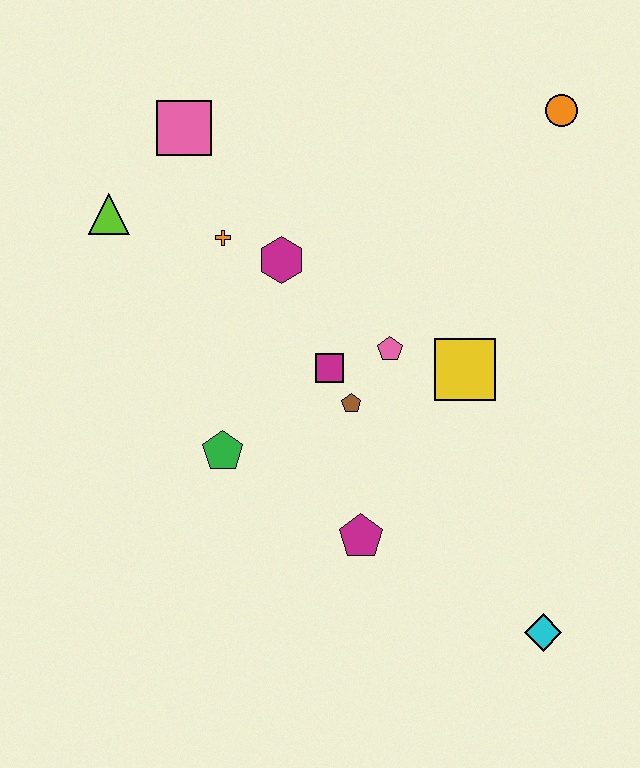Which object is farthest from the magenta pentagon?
The orange circle is farthest from the magenta pentagon.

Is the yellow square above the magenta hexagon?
No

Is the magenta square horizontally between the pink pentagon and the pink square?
Yes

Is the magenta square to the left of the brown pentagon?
Yes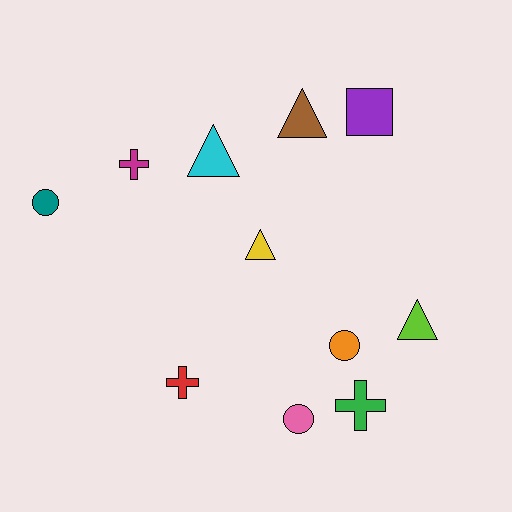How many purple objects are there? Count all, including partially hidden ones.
There is 1 purple object.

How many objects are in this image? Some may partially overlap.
There are 11 objects.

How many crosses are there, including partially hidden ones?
There are 3 crosses.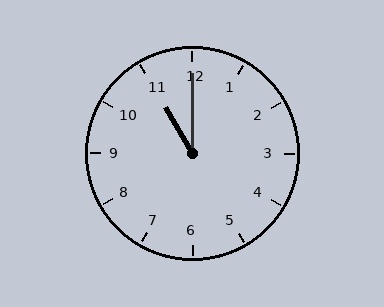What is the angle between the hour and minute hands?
Approximately 30 degrees.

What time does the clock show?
11:00.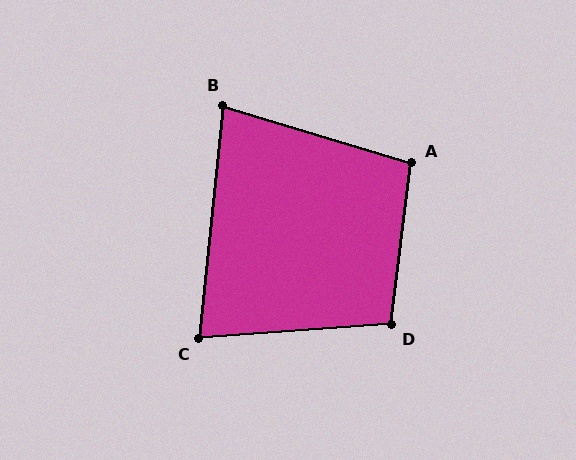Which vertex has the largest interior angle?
D, at approximately 101 degrees.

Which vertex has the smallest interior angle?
B, at approximately 79 degrees.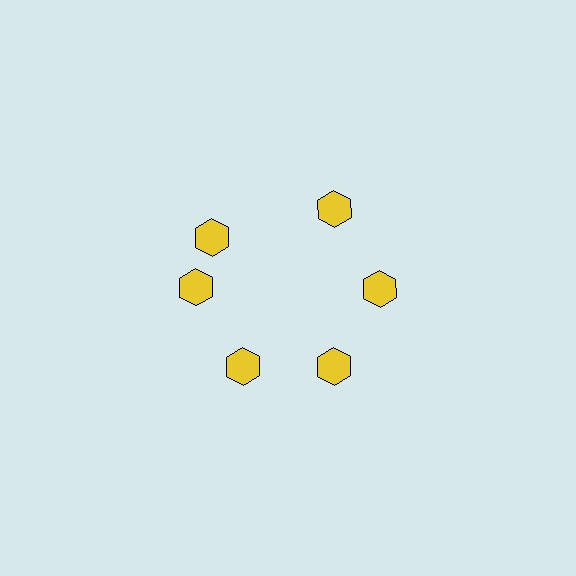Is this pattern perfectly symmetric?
No. The 6 yellow hexagons are arranged in a ring, but one element near the 11 o'clock position is rotated out of alignment along the ring, breaking the 6-fold rotational symmetry.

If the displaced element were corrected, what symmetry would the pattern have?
It would have 6-fold rotational symmetry — the pattern would map onto itself every 60 degrees.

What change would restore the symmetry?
The symmetry would be restored by rotating it back into even spacing with its neighbors so that all 6 hexagons sit at equal angles and equal distance from the center.